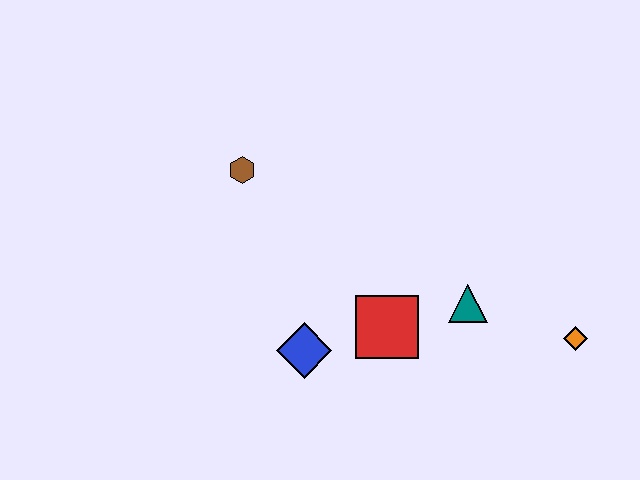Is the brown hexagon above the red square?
Yes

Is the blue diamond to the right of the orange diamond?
No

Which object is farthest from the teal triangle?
The brown hexagon is farthest from the teal triangle.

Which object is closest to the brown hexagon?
The blue diamond is closest to the brown hexagon.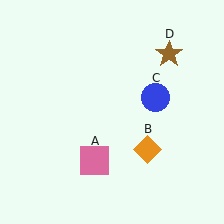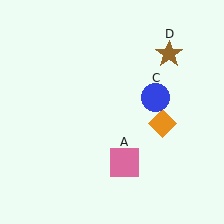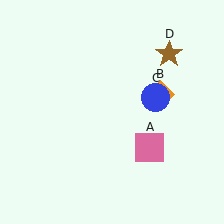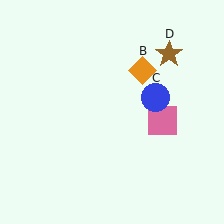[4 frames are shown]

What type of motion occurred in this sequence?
The pink square (object A), orange diamond (object B) rotated counterclockwise around the center of the scene.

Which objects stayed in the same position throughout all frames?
Blue circle (object C) and brown star (object D) remained stationary.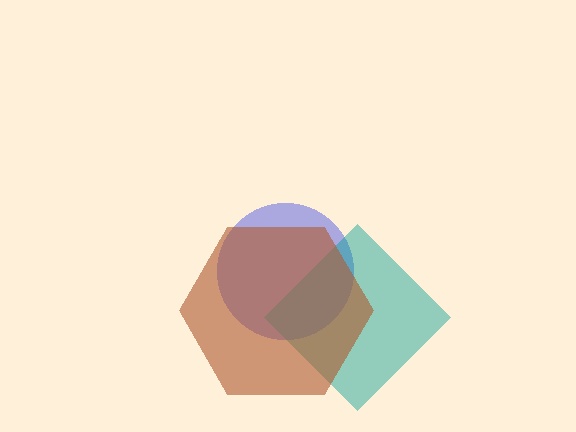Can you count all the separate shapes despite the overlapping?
Yes, there are 3 separate shapes.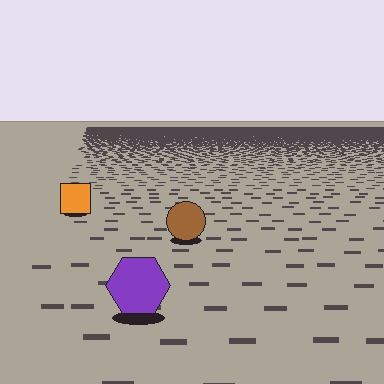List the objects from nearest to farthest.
From nearest to farthest: the purple hexagon, the brown circle, the orange square.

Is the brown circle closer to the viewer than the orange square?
Yes. The brown circle is closer — you can tell from the texture gradient: the ground texture is coarser near it.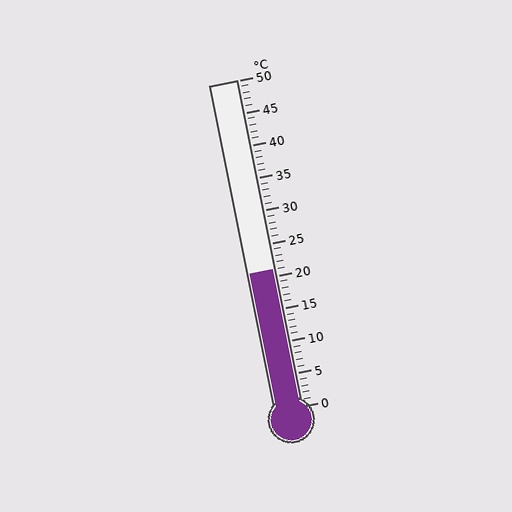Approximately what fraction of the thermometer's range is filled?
The thermometer is filled to approximately 40% of its range.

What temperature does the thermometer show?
The thermometer shows approximately 21°C.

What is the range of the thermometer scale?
The thermometer scale ranges from 0°C to 50°C.